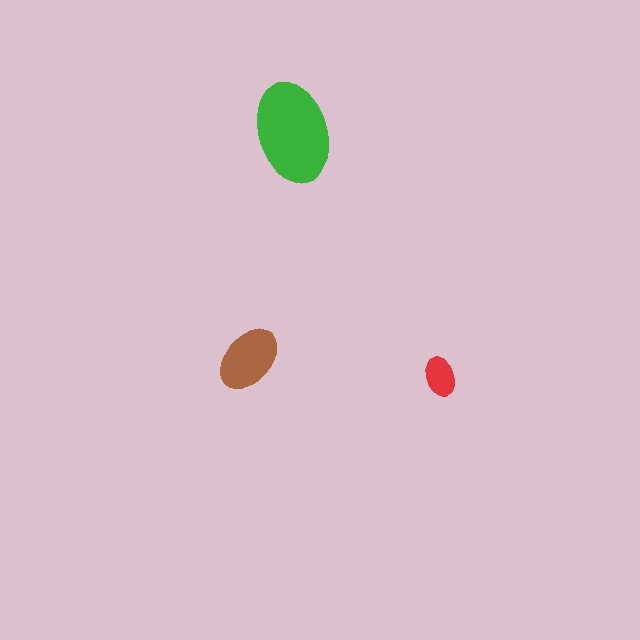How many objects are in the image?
There are 3 objects in the image.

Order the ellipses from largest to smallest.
the green one, the brown one, the red one.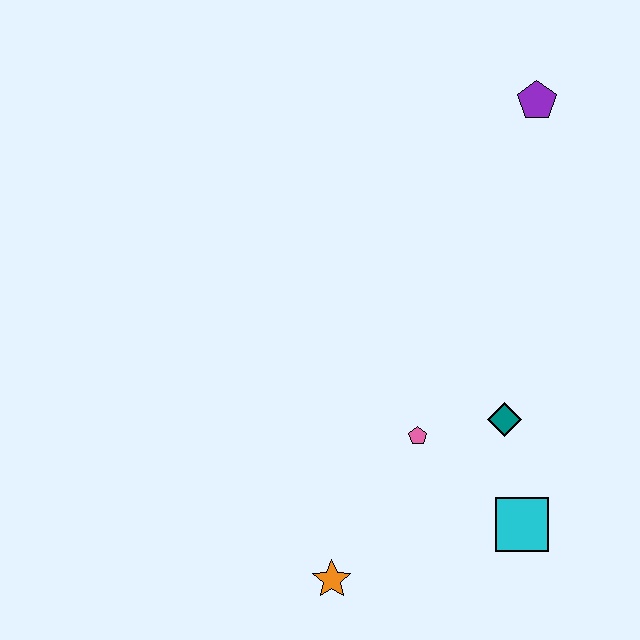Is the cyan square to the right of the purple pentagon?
No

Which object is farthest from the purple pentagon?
The orange star is farthest from the purple pentagon.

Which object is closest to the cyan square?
The teal diamond is closest to the cyan square.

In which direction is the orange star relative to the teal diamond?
The orange star is to the left of the teal diamond.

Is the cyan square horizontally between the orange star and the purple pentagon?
Yes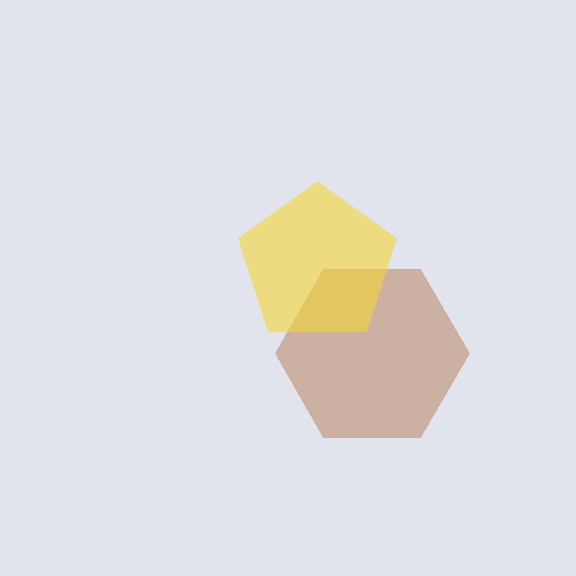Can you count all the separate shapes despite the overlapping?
Yes, there are 2 separate shapes.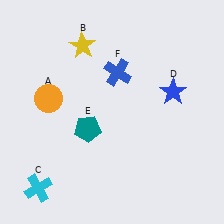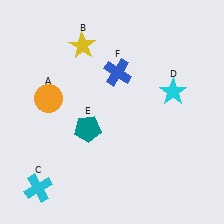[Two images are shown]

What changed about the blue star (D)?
In Image 1, D is blue. In Image 2, it changed to cyan.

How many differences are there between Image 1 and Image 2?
There is 1 difference between the two images.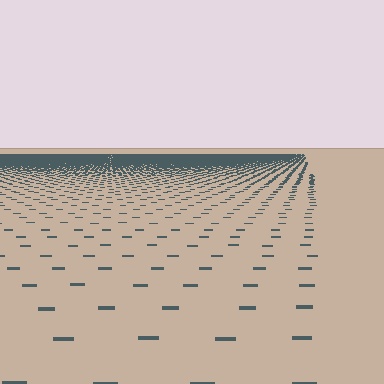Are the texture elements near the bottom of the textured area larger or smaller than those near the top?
Larger. Near the bottom, elements are closer to the viewer and appear at a bigger on-screen size.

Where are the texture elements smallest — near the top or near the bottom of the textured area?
Near the top.